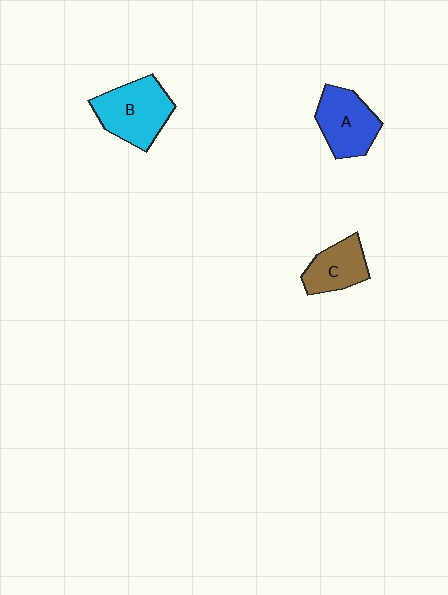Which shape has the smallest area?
Shape C (brown).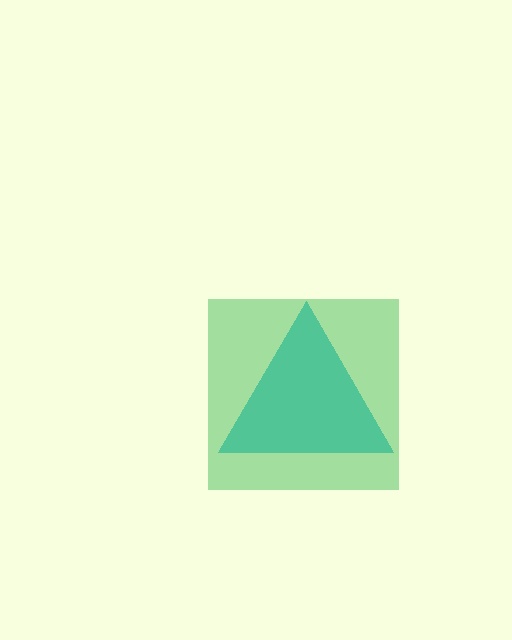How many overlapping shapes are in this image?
There are 2 overlapping shapes in the image.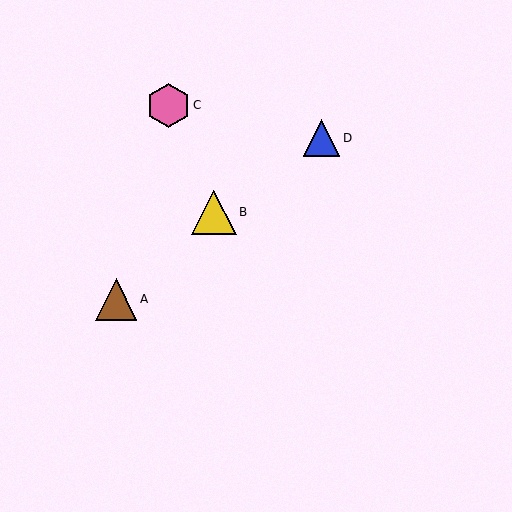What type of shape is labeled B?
Shape B is a yellow triangle.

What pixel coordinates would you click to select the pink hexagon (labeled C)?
Click at (168, 105) to select the pink hexagon C.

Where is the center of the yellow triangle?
The center of the yellow triangle is at (214, 212).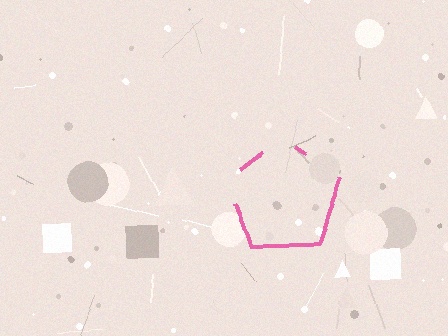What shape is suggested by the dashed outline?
The dashed outline suggests a pentagon.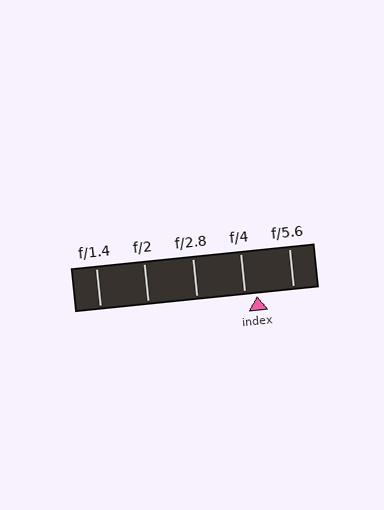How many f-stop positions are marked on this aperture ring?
There are 5 f-stop positions marked.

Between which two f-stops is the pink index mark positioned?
The index mark is between f/4 and f/5.6.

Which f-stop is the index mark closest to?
The index mark is closest to f/4.